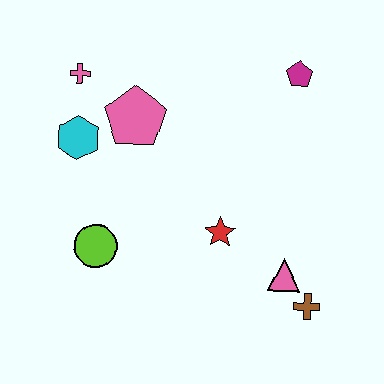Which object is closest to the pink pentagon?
The cyan hexagon is closest to the pink pentagon.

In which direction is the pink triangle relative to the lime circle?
The pink triangle is to the right of the lime circle.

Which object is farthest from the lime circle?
The magenta pentagon is farthest from the lime circle.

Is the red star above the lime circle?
Yes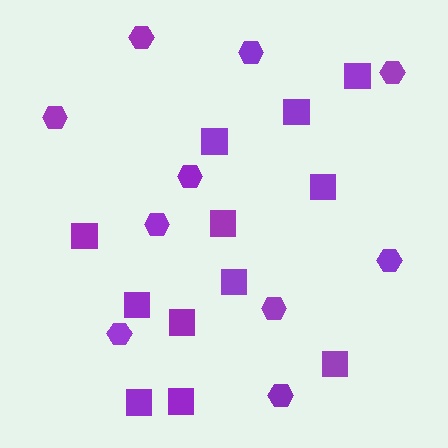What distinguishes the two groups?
There are 2 groups: one group of squares (12) and one group of hexagons (10).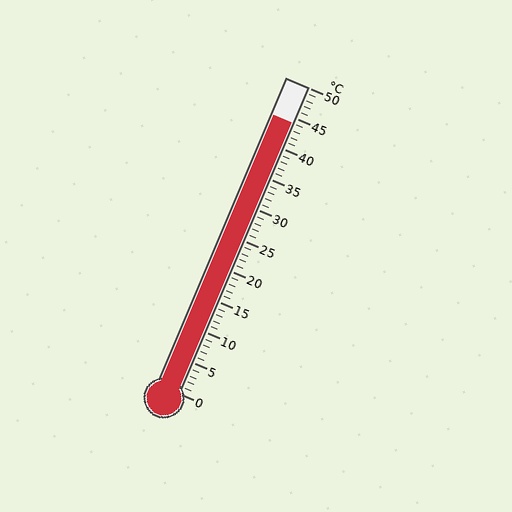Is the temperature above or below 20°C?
The temperature is above 20°C.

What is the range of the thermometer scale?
The thermometer scale ranges from 0°C to 50°C.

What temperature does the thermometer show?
The thermometer shows approximately 44°C.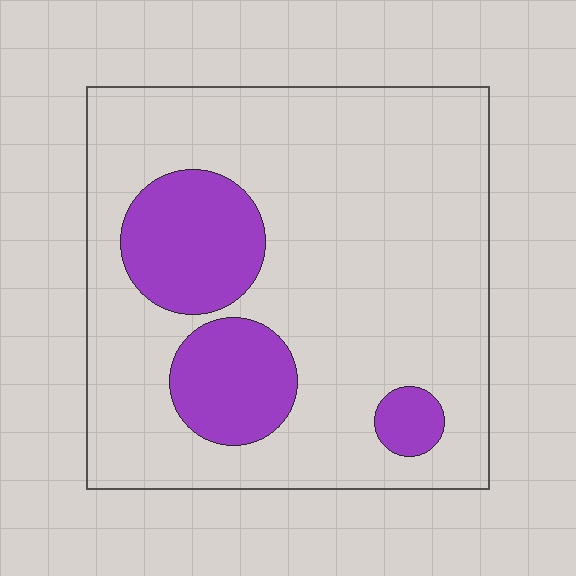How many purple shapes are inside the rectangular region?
3.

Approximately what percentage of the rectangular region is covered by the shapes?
Approximately 20%.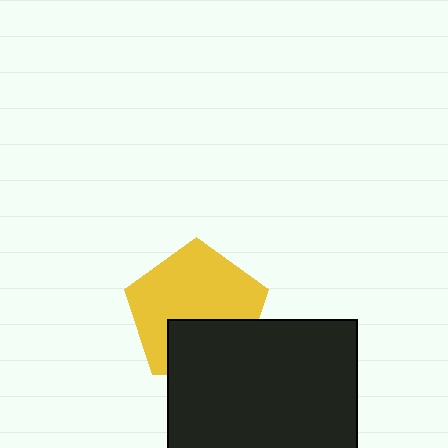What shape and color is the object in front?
The object in front is a black square.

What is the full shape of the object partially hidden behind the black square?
The partially hidden object is a yellow pentagon.